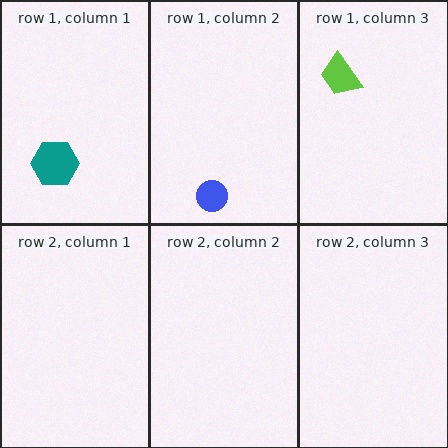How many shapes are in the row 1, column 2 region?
1.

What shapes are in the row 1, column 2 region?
The blue circle.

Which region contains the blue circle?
The row 1, column 2 region.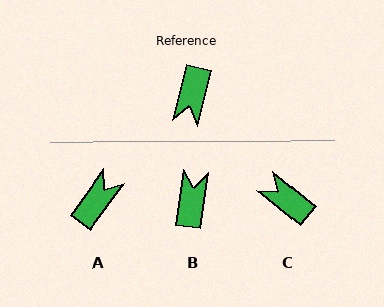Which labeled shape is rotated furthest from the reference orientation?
B, about 174 degrees away.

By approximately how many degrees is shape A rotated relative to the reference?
Approximately 157 degrees counter-clockwise.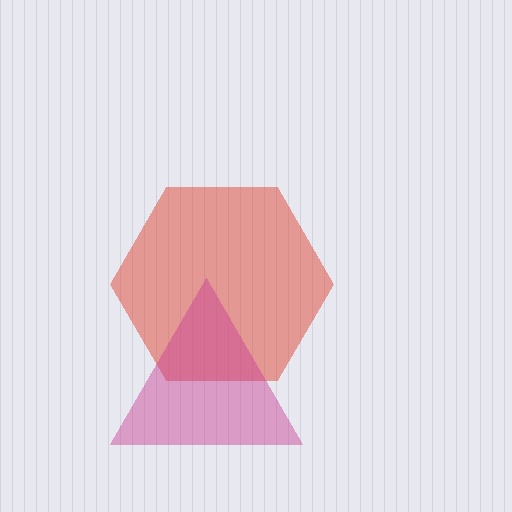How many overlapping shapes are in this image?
There are 2 overlapping shapes in the image.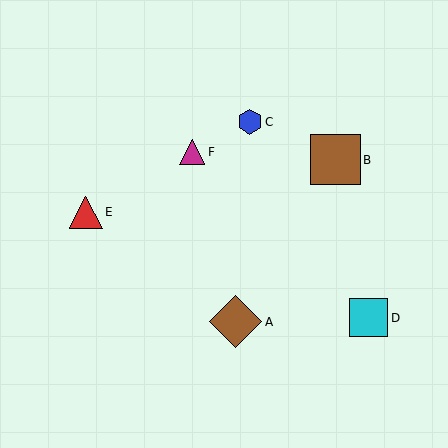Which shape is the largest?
The brown diamond (labeled A) is the largest.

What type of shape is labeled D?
Shape D is a cyan square.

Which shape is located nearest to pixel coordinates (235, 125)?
The blue hexagon (labeled C) at (250, 122) is nearest to that location.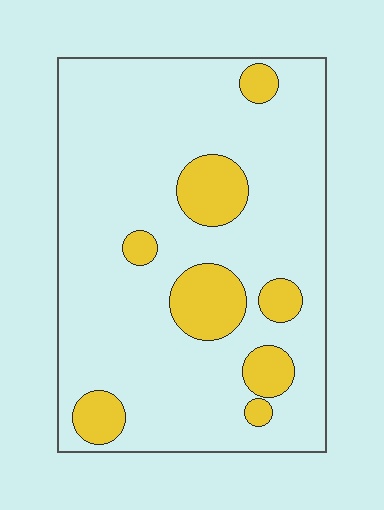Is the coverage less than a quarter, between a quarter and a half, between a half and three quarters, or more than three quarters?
Less than a quarter.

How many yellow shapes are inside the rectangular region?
8.